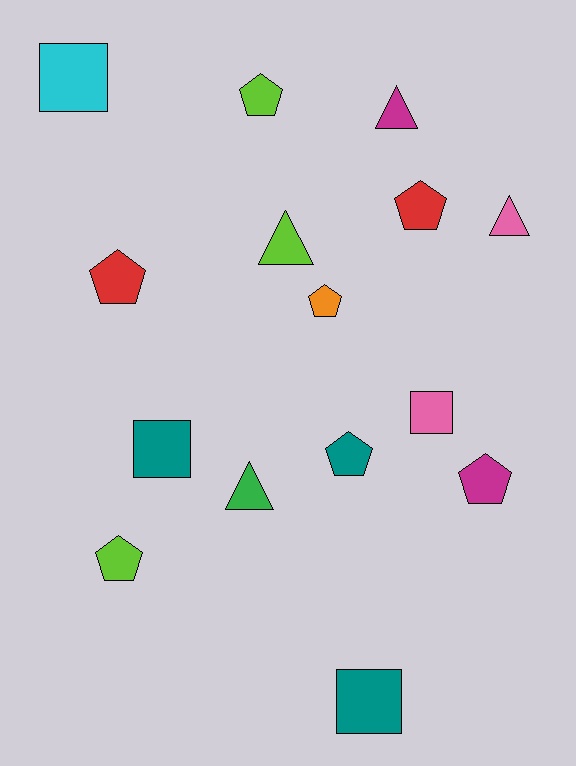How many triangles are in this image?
There are 4 triangles.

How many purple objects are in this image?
There are no purple objects.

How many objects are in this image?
There are 15 objects.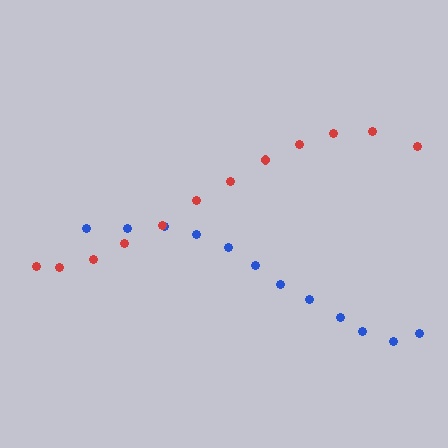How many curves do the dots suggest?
There are 2 distinct paths.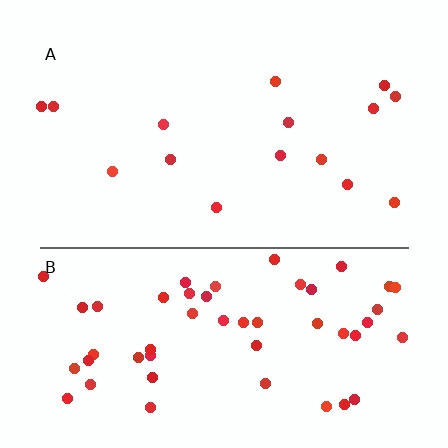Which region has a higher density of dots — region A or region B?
B (the bottom).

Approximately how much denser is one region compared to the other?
Approximately 3.4× — region B over region A.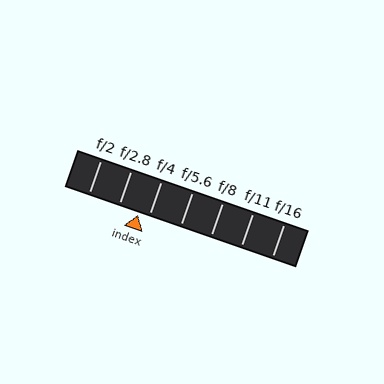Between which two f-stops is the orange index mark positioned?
The index mark is between f/2.8 and f/4.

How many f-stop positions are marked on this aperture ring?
There are 7 f-stop positions marked.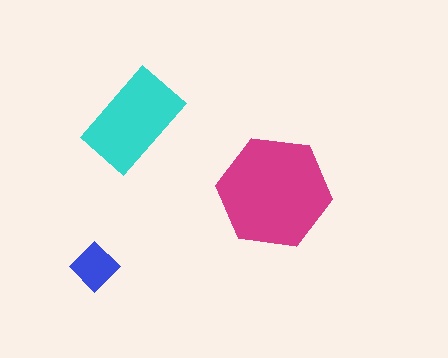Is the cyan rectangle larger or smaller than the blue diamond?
Larger.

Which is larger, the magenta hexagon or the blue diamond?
The magenta hexagon.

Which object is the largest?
The magenta hexagon.